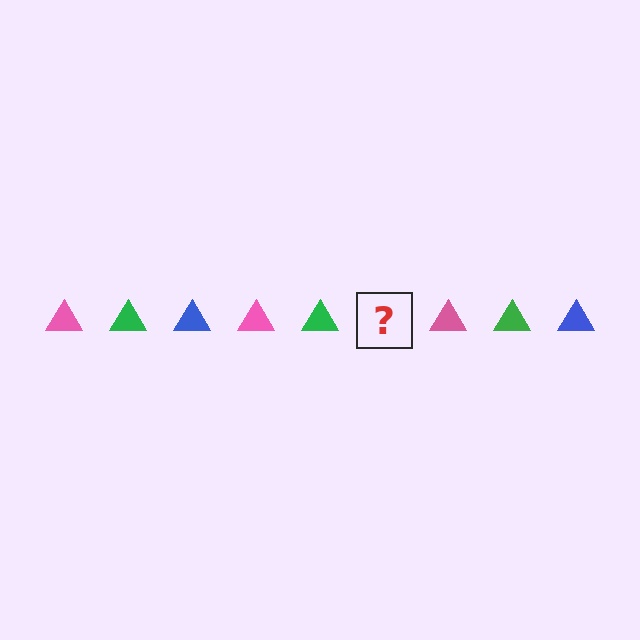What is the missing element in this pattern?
The missing element is a blue triangle.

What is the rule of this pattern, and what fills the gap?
The rule is that the pattern cycles through pink, green, blue triangles. The gap should be filled with a blue triangle.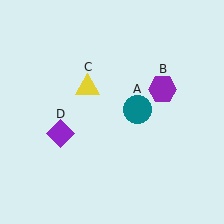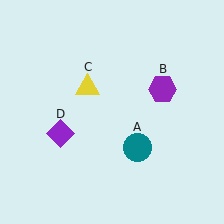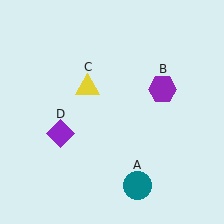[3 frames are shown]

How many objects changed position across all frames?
1 object changed position: teal circle (object A).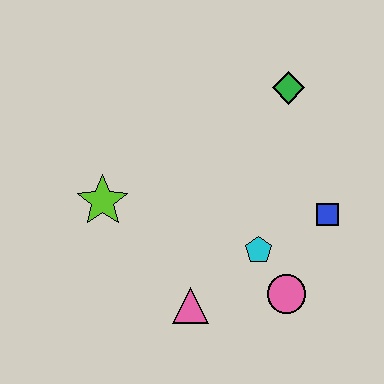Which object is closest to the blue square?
The cyan pentagon is closest to the blue square.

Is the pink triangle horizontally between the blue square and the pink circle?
No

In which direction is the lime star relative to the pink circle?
The lime star is to the left of the pink circle.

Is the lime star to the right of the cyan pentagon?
No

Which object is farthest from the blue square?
The lime star is farthest from the blue square.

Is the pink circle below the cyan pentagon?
Yes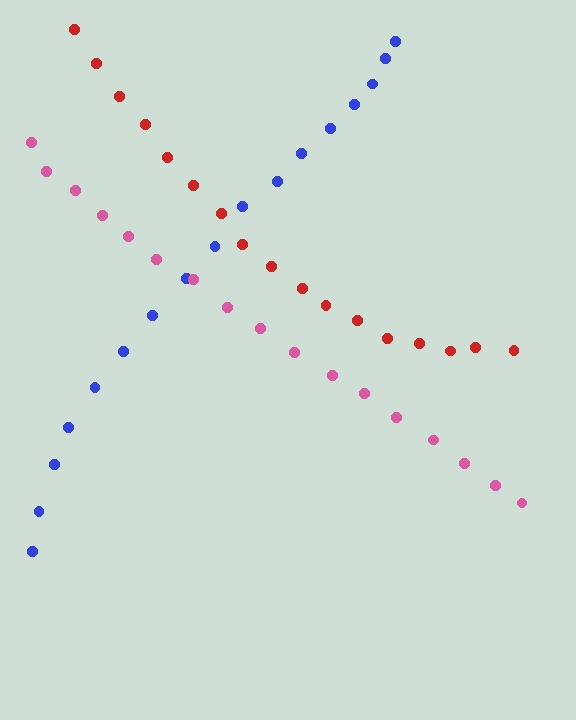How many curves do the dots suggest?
There are 3 distinct paths.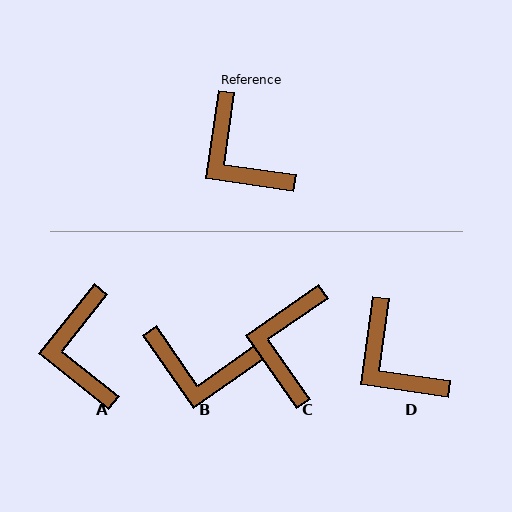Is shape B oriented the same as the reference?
No, it is off by about 43 degrees.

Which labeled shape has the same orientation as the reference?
D.